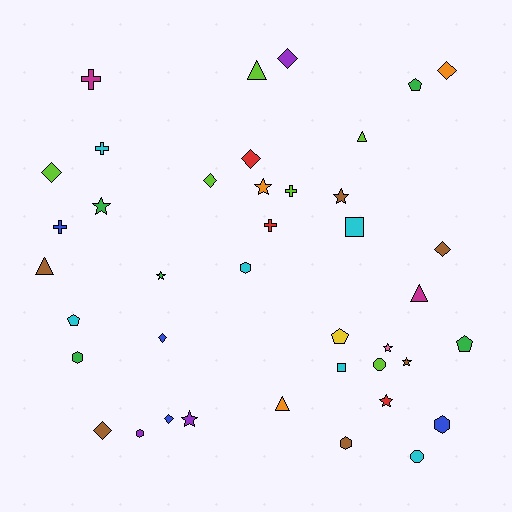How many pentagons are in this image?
There are 4 pentagons.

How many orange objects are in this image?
There are 3 orange objects.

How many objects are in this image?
There are 40 objects.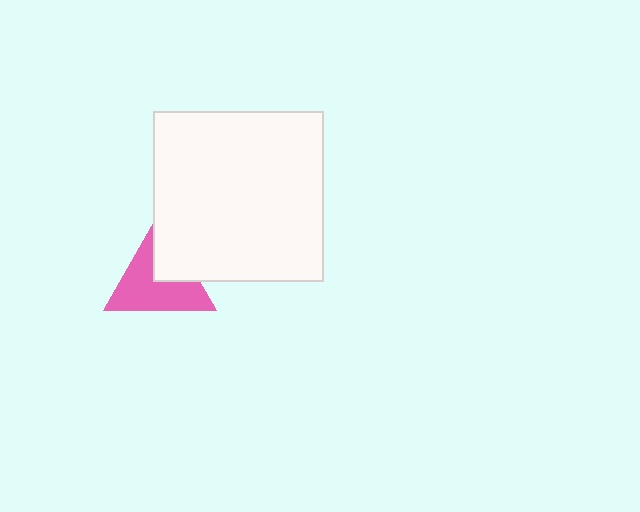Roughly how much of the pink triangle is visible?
Most of it is visible (roughly 69%).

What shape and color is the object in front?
The object in front is a white square.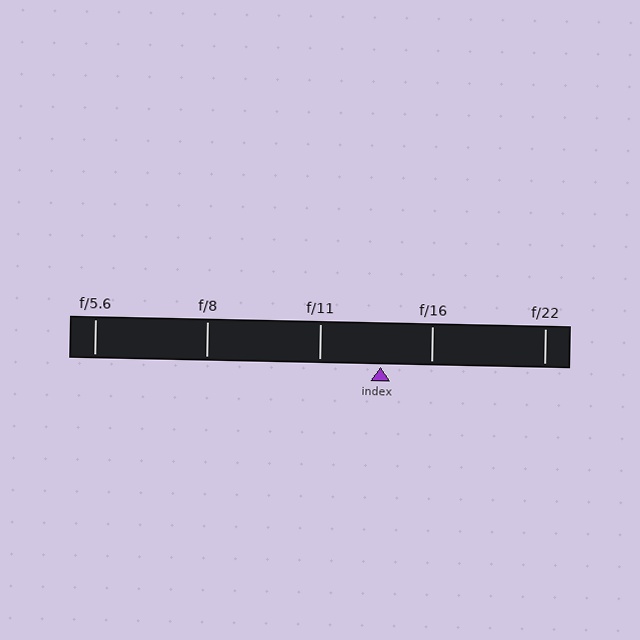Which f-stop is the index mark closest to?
The index mark is closest to f/16.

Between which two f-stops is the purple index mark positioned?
The index mark is between f/11 and f/16.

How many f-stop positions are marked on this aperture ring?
There are 5 f-stop positions marked.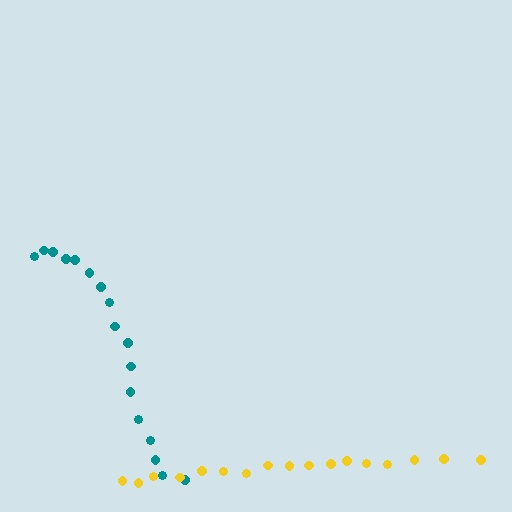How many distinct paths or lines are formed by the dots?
There are 2 distinct paths.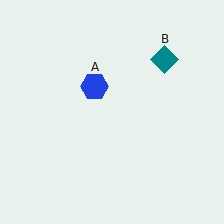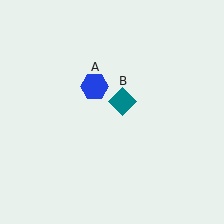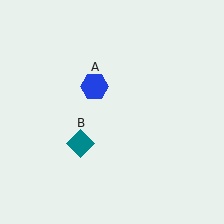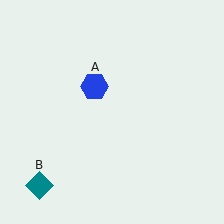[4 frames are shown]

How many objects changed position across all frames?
1 object changed position: teal diamond (object B).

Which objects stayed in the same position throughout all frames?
Blue hexagon (object A) remained stationary.